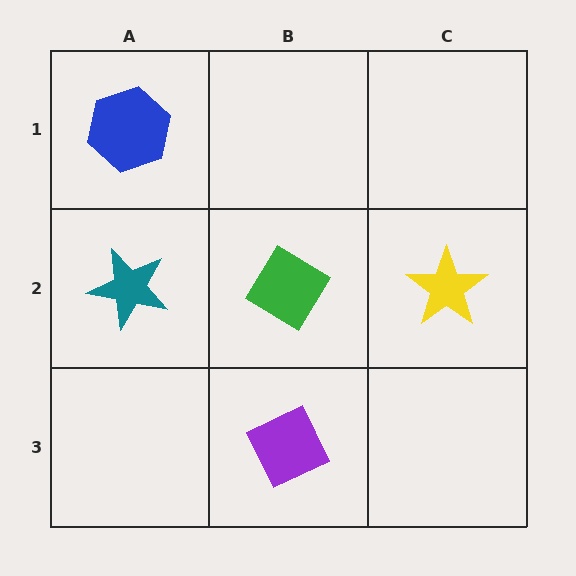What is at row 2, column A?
A teal star.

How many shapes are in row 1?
1 shape.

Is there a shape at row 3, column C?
No, that cell is empty.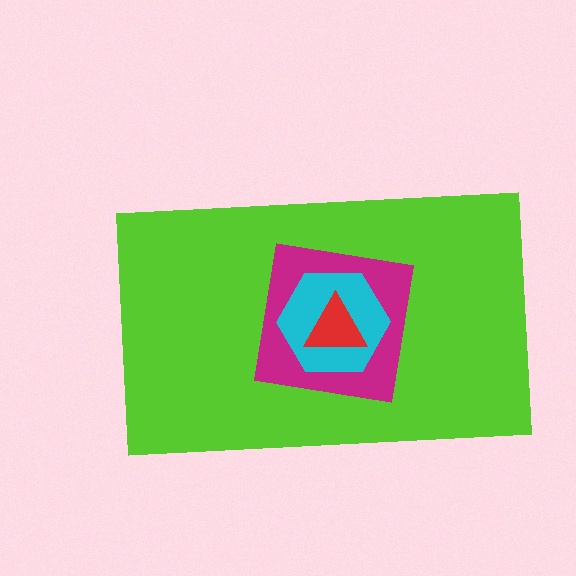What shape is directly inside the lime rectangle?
The magenta square.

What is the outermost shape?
The lime rectangle.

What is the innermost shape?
The red triangle.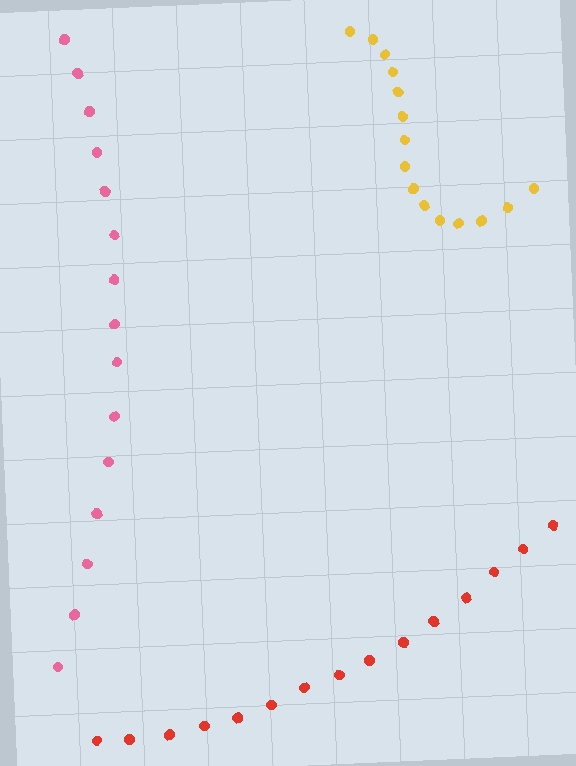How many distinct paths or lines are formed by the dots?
There are 3 distinct paths.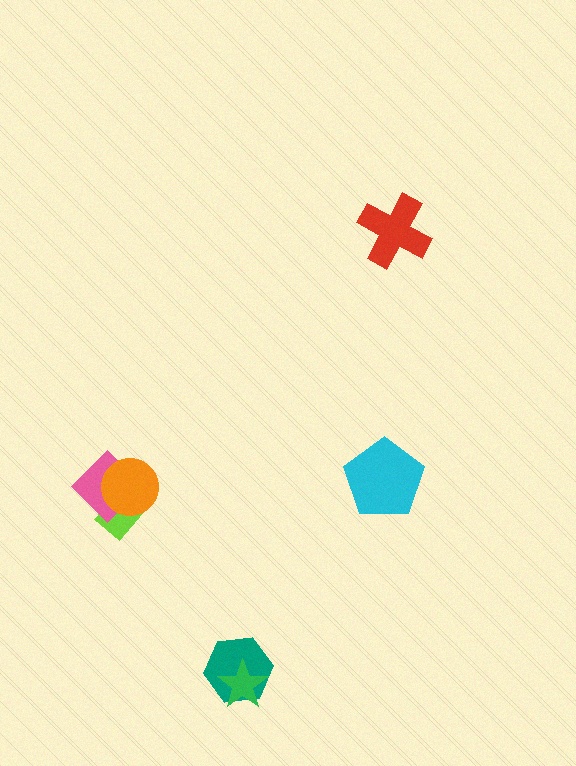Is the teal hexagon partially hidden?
Yes, it is partially covered by another shape.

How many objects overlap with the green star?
1 object overlaps with the green star.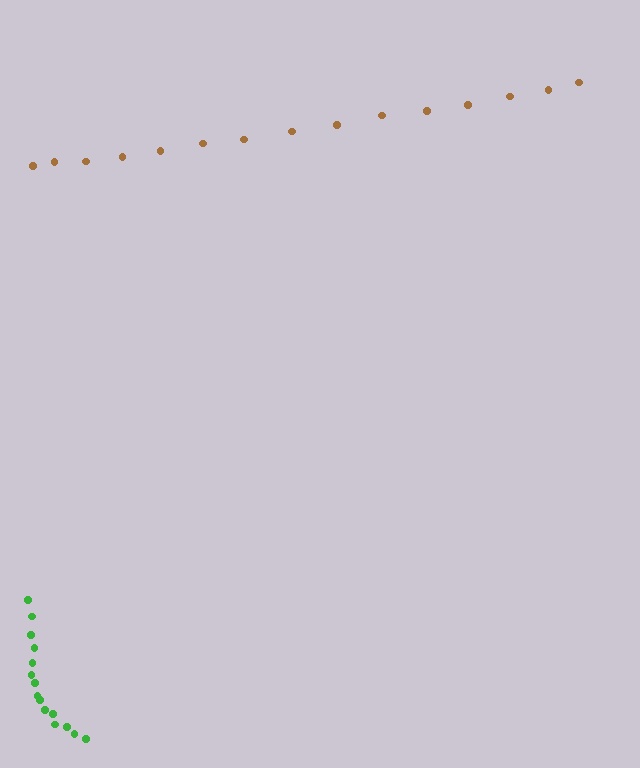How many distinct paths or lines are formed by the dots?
There are 2 distinct paths.